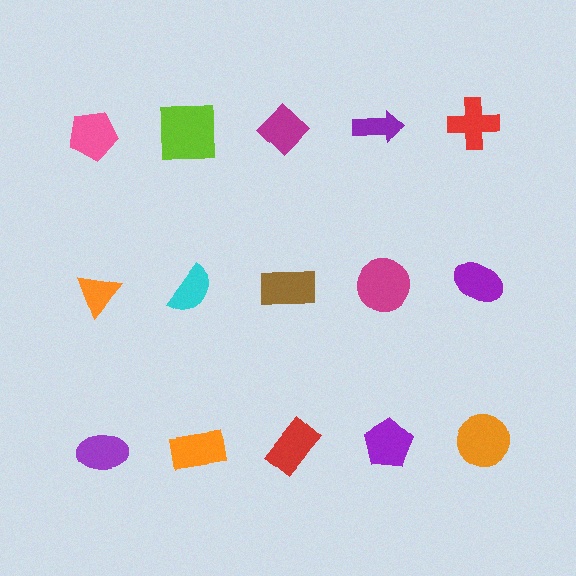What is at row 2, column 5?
A purple ellipse.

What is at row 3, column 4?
A purple pentagon.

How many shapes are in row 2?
5 shapes.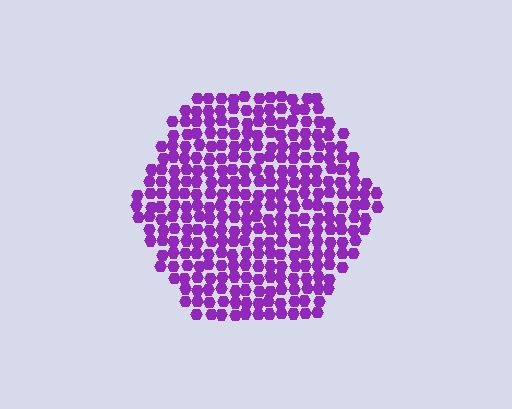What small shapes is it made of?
It is made of small hexagons.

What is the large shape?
The large shape is a hexagon.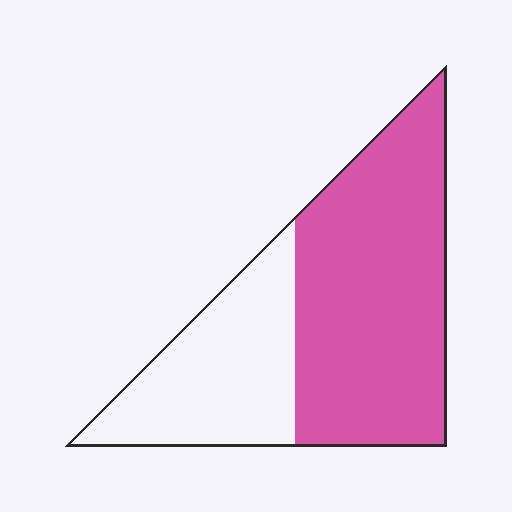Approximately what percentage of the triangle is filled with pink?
Approximately 65%.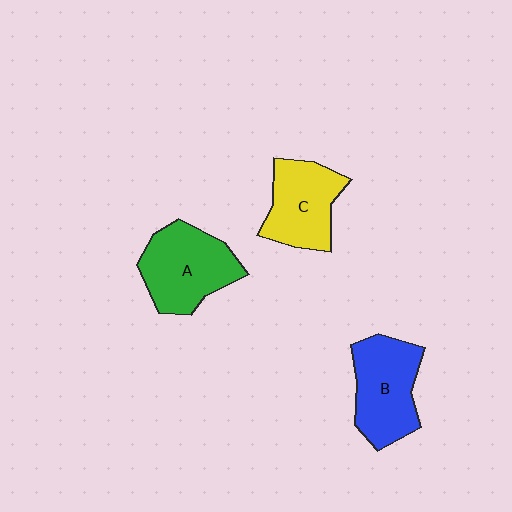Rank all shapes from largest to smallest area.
From largest to smallest: A (green), B (blue), C (yellow).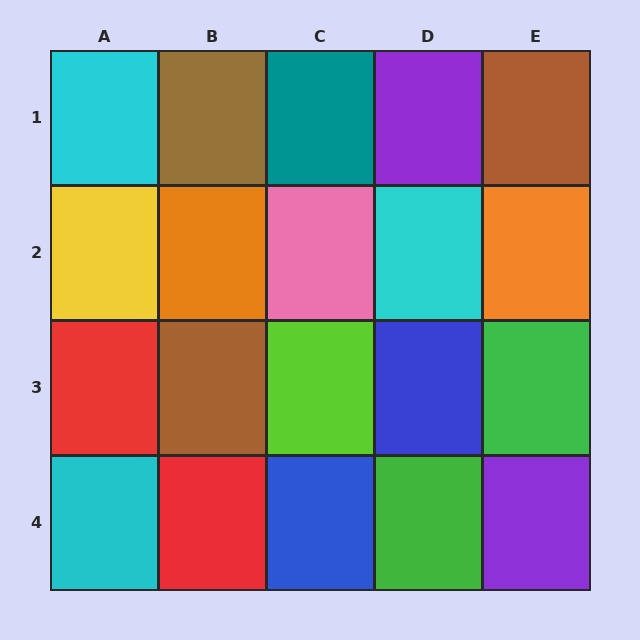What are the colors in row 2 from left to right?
Yellow, orange, pink, cyan, orange.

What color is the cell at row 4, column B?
Red.